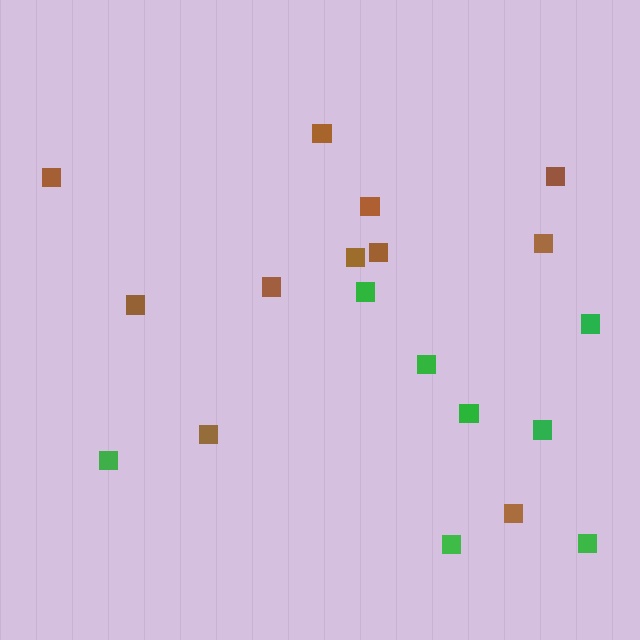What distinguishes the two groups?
There are 2 groups: one group of brown squares (11) and one group of green squares (8).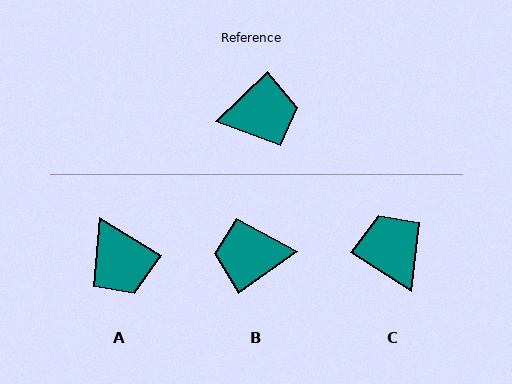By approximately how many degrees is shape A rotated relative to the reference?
Approximately 75 degrees clockwise.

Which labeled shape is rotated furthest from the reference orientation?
B, about 172 degrees away.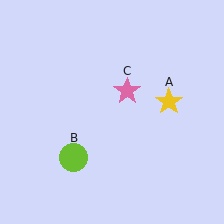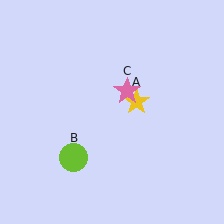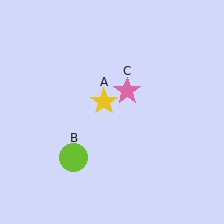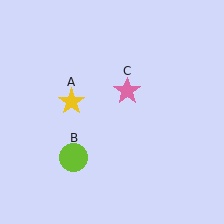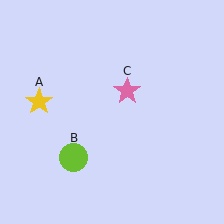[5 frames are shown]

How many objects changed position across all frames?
1 object changed position: yellow star (object A).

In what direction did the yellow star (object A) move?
The yellow star (object A) moved left.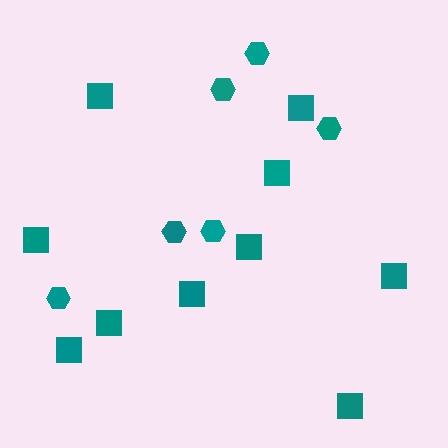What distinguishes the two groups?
There are 2 groups: one group of hexagons (6) and one group of squares (10).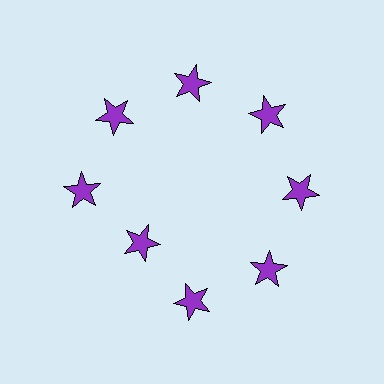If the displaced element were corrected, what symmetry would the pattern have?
It would have 8-fold rotational symmetry — the pattern would map onto itself every 45 degrees.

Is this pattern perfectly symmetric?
No. The 8 purple stars are arranged in a ring, but one element near the 8 o'clock position is pulled inward toward the center, breaking the 8-fold rotational symmetry.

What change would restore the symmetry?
The symmetry would be restored by moving it outward, back onto the ring so that all 8 stars sit at equal angles and equal distance from the center.